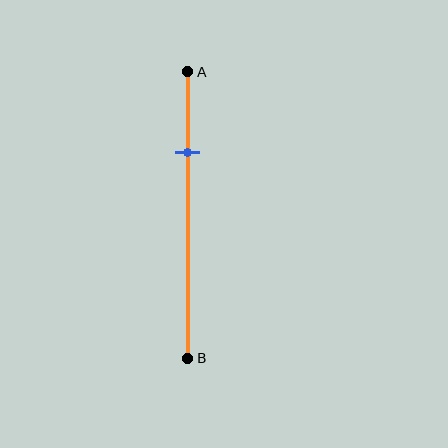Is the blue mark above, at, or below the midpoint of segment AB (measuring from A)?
The blue mark is above the midpoint of segment AB.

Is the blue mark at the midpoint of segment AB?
No, the mark is at about 30% from A, not at the 50% midpoint.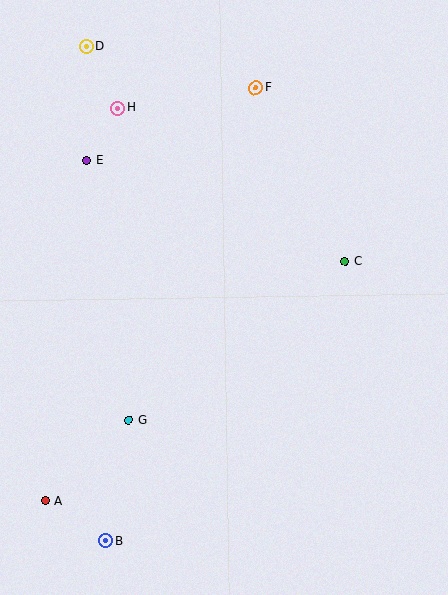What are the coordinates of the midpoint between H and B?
The midpoint between H and B is at (111, 324).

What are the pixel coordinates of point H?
Point H is at (118, 108).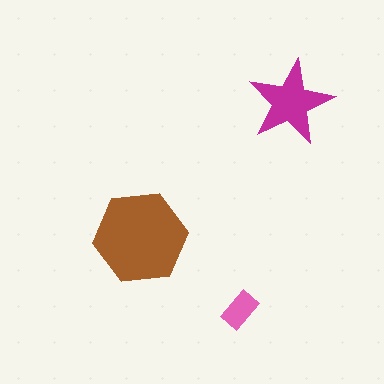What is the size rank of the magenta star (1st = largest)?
2nd.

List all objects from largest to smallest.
The brown hexagon, the magenta star, the pink rectangle.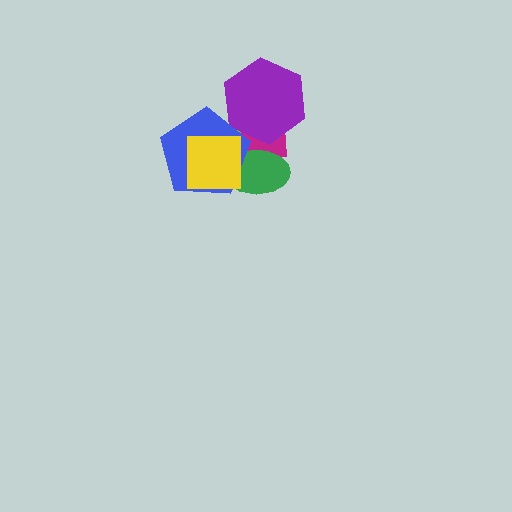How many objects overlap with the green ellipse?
4 objects overlap with the green ellipse.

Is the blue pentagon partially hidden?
Yes, it is partially covered by another shape.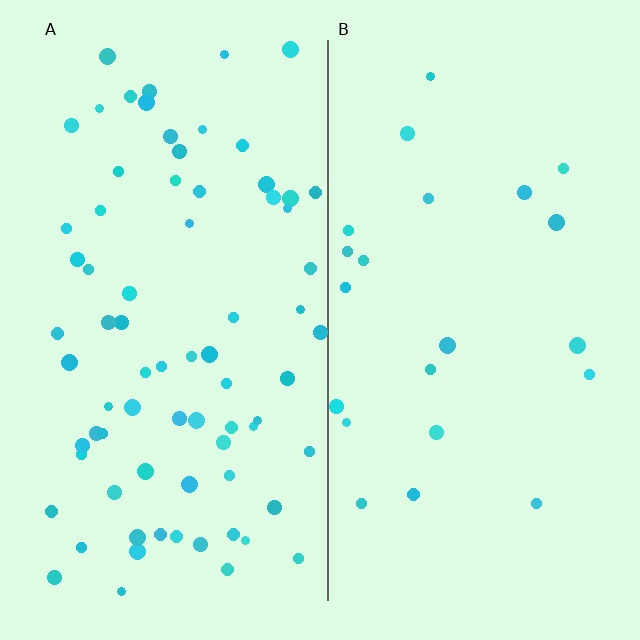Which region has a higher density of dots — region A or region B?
A (the left).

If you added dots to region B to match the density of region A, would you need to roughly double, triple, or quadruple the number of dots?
Approximately triple.